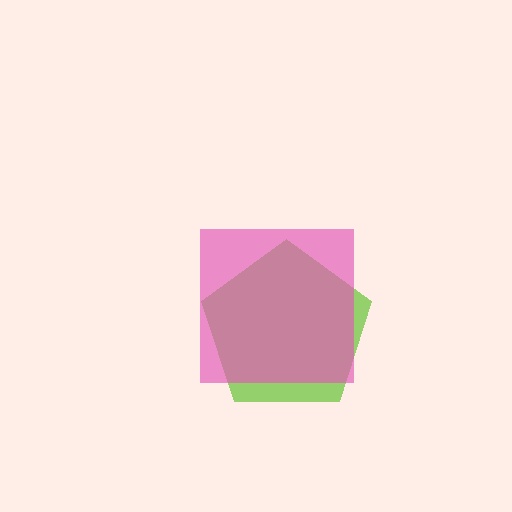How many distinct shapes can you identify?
There are 2 distinct shapes: a lime pentagon, a pink square.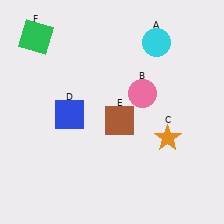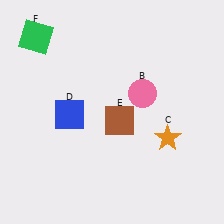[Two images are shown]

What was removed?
The cyan circle (A) was removed in Image 2.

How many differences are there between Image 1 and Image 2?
There is 1 difference between the two images.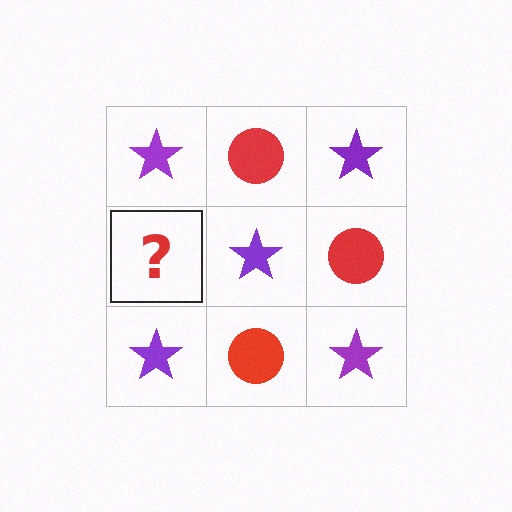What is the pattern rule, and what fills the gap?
The rule is that it alternates purple star and red circle in a checkerboard pattern. The gap should be filled with a red circle.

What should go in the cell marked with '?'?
The missing cell should contain a red circle.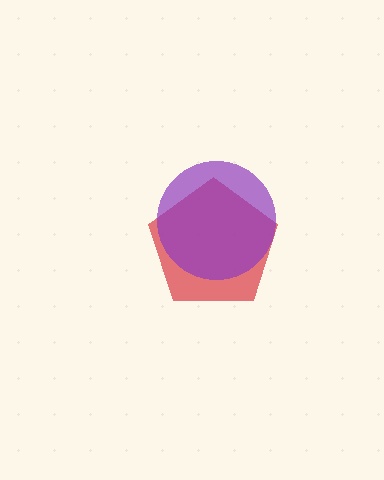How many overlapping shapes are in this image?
There are 2 overlapping shapes in the image.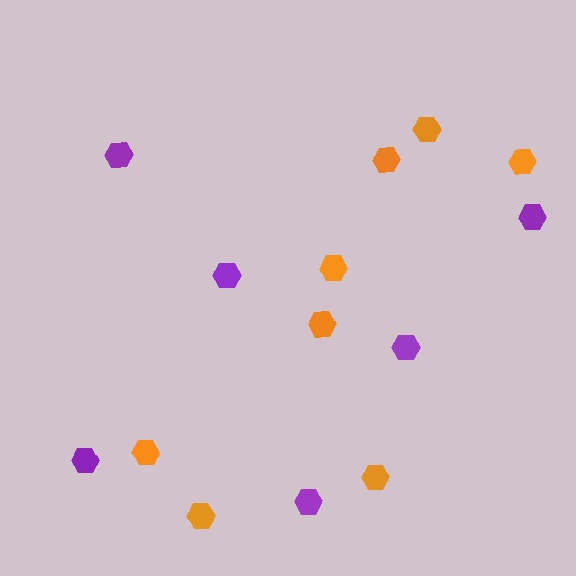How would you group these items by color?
There are 2 groups: one group of orange hexagons (8) and one group of purple hexagons (6).